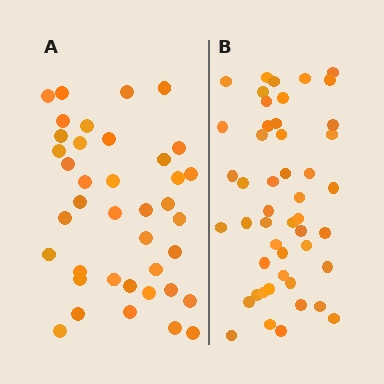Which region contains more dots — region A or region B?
Region B (the right region) has more dots.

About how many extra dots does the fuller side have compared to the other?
Region B has roughly 8 or so more dots than region A.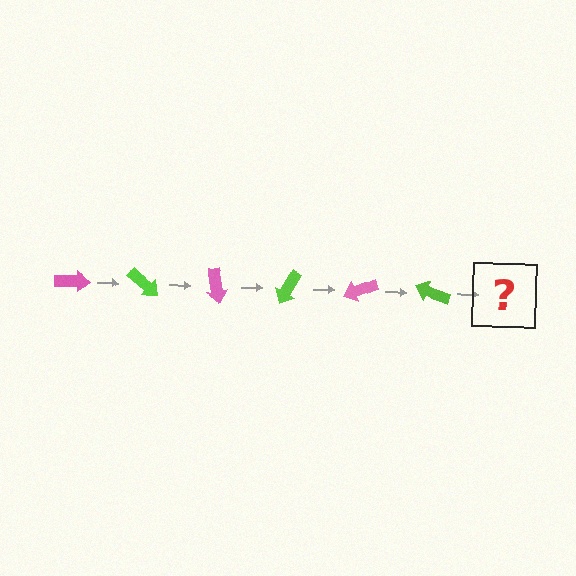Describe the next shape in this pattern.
It should be a pink arrow, rotated 240 degrees from the start.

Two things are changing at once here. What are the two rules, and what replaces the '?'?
The two rules are that it rotates 40 degrees each step and the color cycles through pink and lime. The '?' should be a pink arrow, rotated 240 degrees from the start.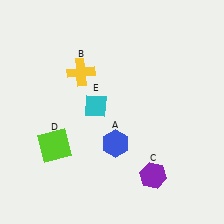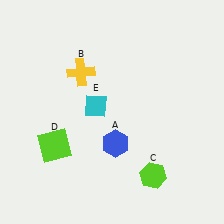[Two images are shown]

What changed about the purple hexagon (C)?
In Image 1, C is purple. In Image 2, it changed to lime.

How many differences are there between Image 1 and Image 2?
There is 1 difference between the two images.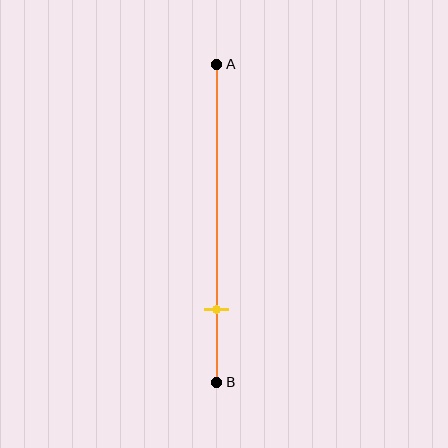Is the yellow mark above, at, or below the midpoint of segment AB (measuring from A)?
The yellow mark is below the midpoint of segment AB.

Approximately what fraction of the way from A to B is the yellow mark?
The yellow mark is approximately 75% of the way from A to B.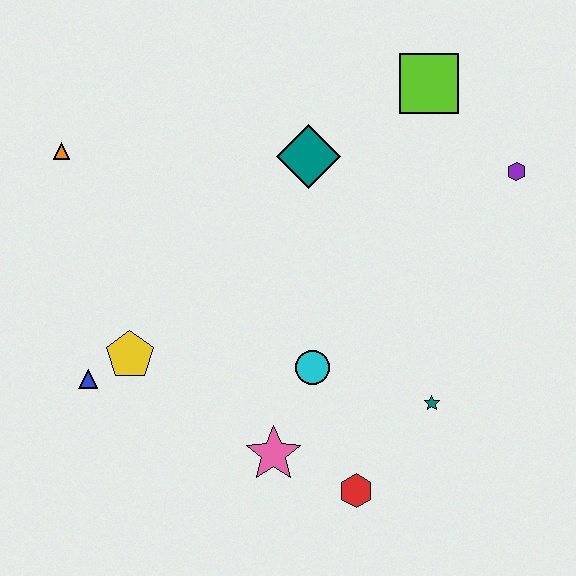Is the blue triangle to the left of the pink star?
Yes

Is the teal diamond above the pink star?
Yes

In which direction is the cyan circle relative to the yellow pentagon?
The cyan circle is to the right of the yellow pentagon.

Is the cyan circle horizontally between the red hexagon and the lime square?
No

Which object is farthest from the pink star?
The lime square is farthest from the pink star.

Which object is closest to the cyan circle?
The pink star is closest to the cyan circle.